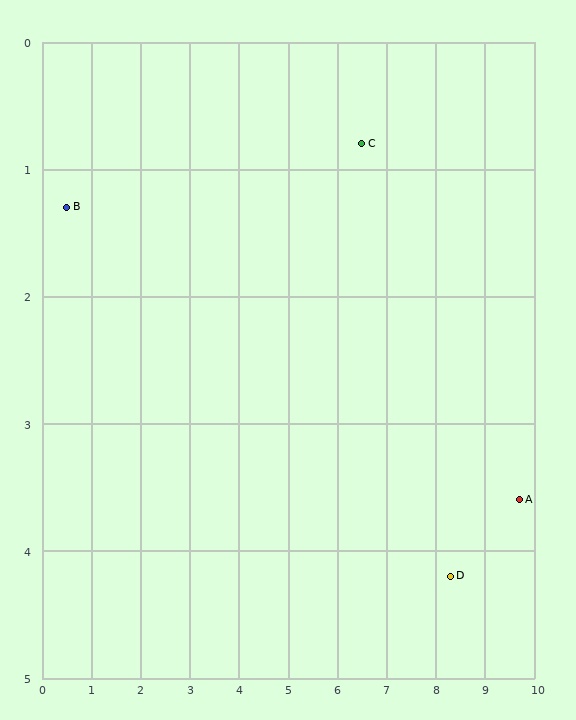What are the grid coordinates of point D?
Point D is at approximately (8.3, 4.2).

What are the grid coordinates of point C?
Point C is at approximately (6.5, 0.8).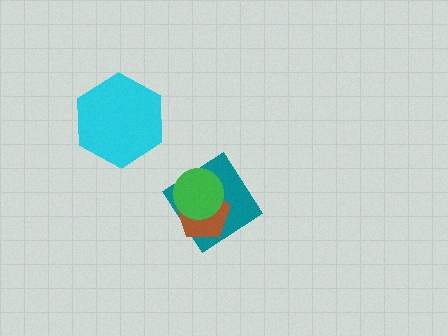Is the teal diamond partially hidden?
Yes, it is partially covered by another shape.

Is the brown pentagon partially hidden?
Yes, it is partially covered by another shape.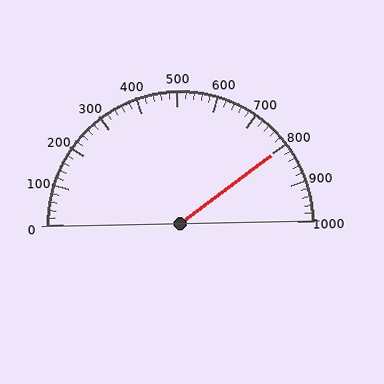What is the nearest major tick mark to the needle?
The nearest major tick mark is 800.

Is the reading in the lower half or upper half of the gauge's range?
The reading is in the upper half of the range (0 to 1000).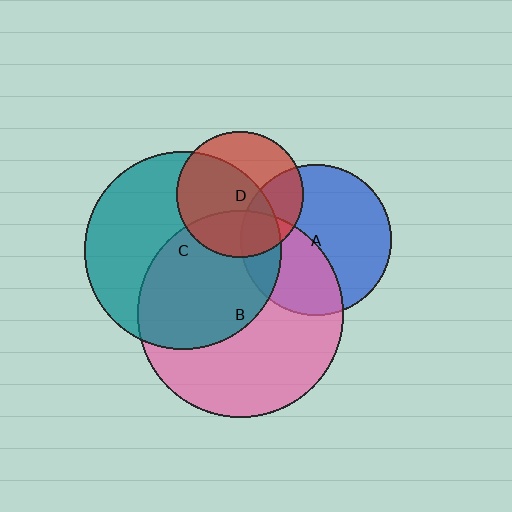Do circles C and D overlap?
Yes.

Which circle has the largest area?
Circle B (pink).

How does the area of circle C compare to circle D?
Approximately 2.4 times.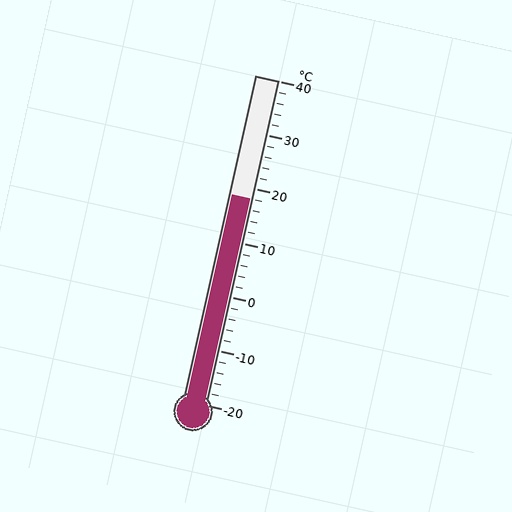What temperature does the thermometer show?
The thermometer shows approximately 18°C.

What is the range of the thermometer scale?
The thermometer scale ranges from -20°C to 40°C.